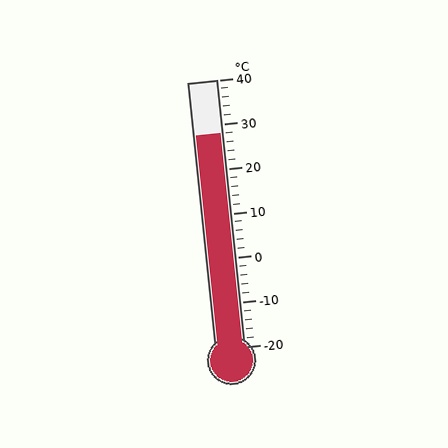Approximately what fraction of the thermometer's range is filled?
The thermometer is filled to approximately 80% of its range.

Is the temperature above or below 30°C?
The temperature is below 30°C.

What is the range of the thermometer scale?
The thermometer scale ranges from -20°C to 40°C.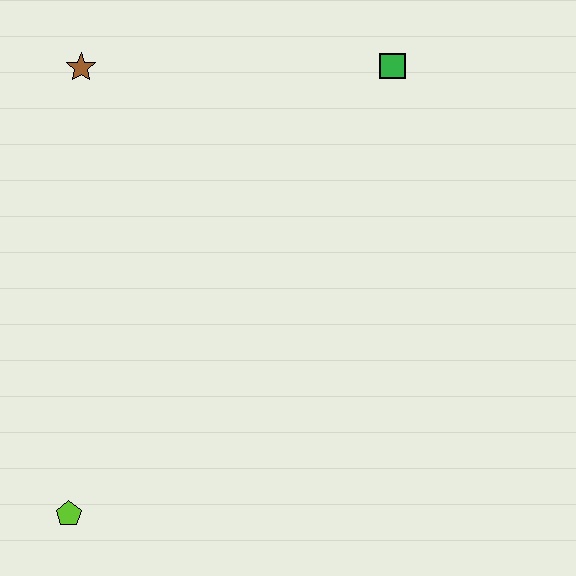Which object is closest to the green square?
The brown star is closest to the green square.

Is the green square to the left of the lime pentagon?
No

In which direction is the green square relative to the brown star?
The green square is to the right of the brown star.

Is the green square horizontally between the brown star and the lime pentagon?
No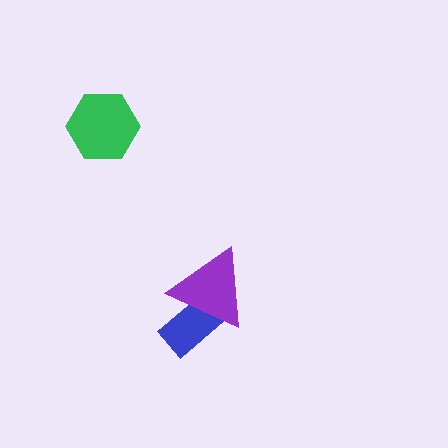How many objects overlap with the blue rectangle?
1 object overlaps with the blue rectangle.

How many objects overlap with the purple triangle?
1 object overlaps with the purple triangle.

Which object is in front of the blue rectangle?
The purple triangle is in front of the blue rectangle.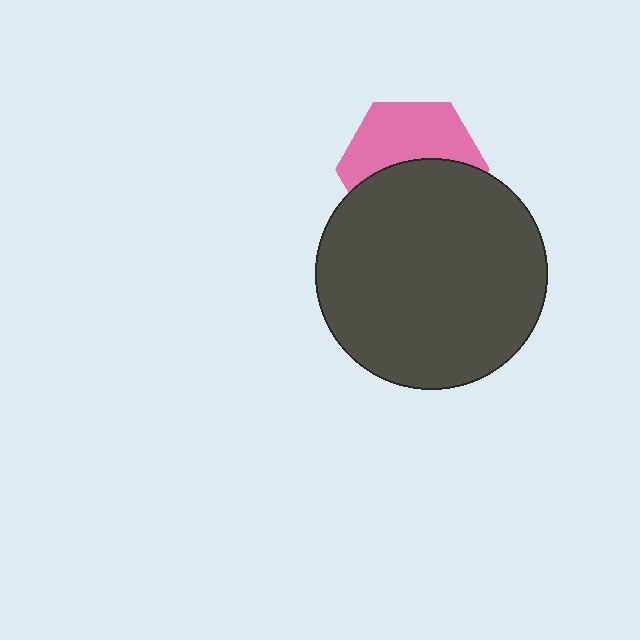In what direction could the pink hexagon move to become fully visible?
The pink hexagon could move up. That would shift it out from behind the dark gray circle entirely.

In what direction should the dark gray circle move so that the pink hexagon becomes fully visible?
The dark gray circle should move down. That is the shortest direction to clear the overlap and leave the pink hexagon fully visible.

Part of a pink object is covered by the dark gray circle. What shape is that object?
It is a hexagon.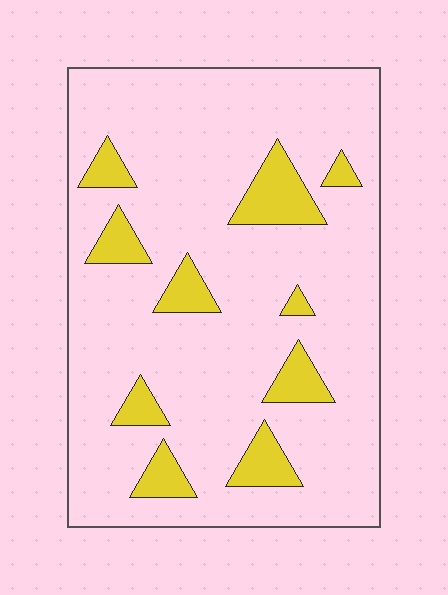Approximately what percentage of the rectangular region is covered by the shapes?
Approximately 15%.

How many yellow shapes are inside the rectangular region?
10.